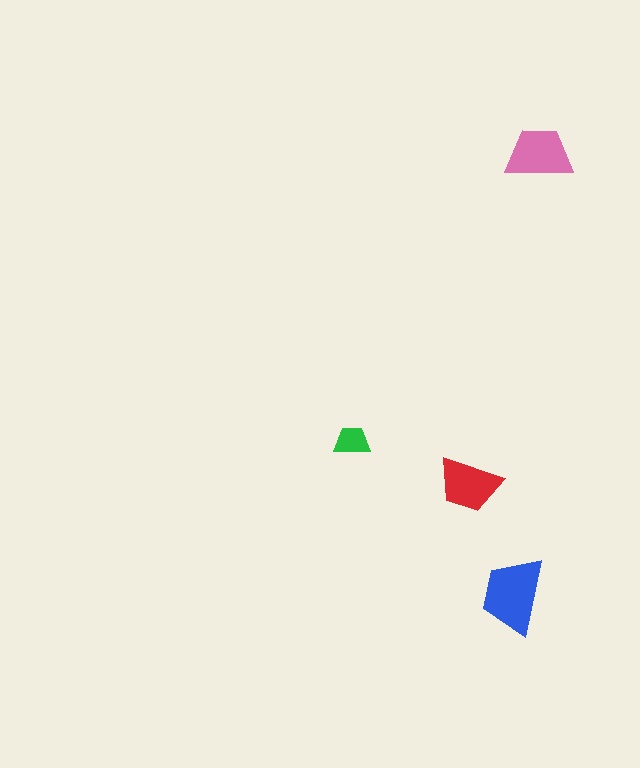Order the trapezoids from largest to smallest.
the blue one, the pink one, the red one, the green one.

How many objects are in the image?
There are 4 objects in the image.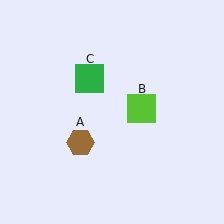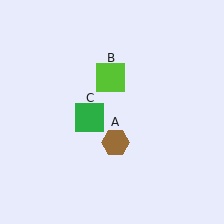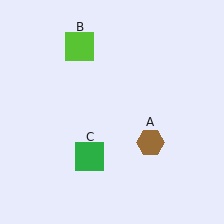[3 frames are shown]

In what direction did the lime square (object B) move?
The lime square (object B) moved up and to the left.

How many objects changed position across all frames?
3 objects changed position: brown hexagon (object A), lime square (object B), green square (object C).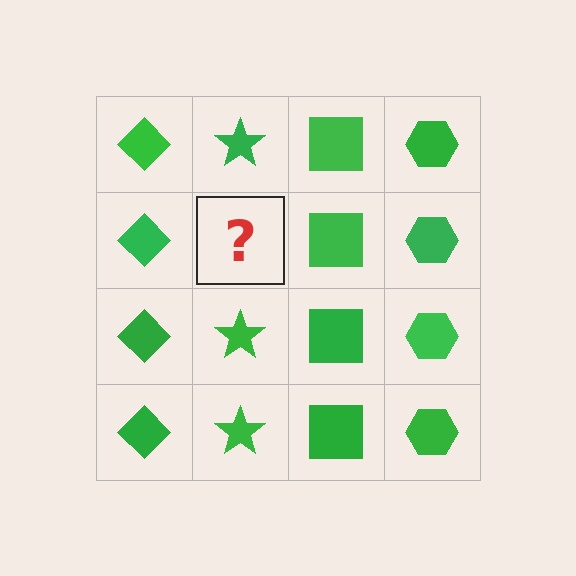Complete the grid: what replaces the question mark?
The question mark should be replaced with a green star.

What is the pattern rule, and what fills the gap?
The rule is that each column has a consistent shape. The gap should be filled with a green star.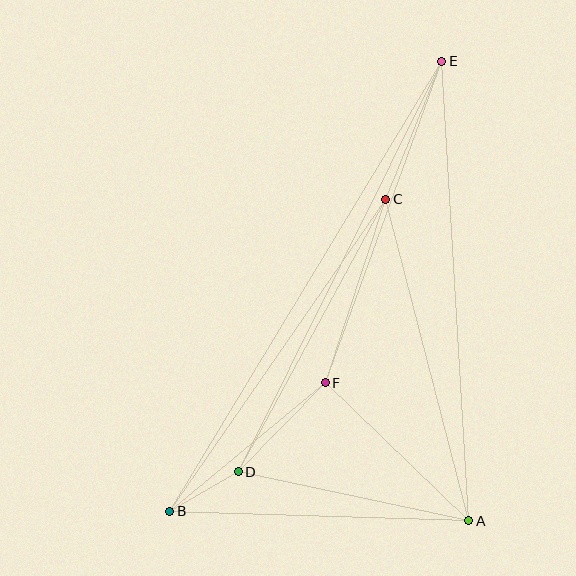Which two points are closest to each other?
Points B and D are closest to each other.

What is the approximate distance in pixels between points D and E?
The distance between D and E is approximately 458 pixels.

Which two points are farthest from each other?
Points B and E are farthest from each other.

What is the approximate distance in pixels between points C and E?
The distance between C and E is approximately 149 pixels.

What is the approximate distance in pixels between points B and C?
The distance between B and C is approximately 379 pixels.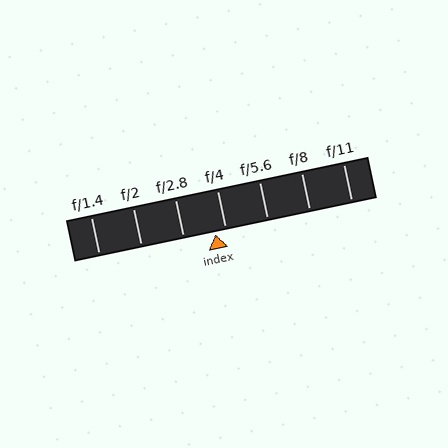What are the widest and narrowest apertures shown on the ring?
The widest aperture shown is f/1.4 and the narrowest is f/11.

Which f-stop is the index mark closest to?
The index mark is closest to f/4.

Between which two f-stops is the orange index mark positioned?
The index mark is between f/2.8 and f/4.